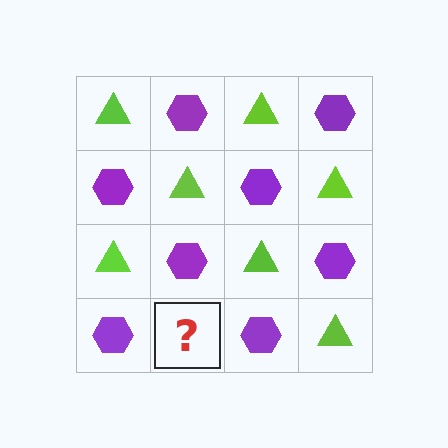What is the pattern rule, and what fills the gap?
The rule is that it alternates lime triangle and purple hexagon in a checkerboard pattern. The gap should be filled with a lime triangle.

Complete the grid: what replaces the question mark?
The question mark should be replaced with a lime triangle.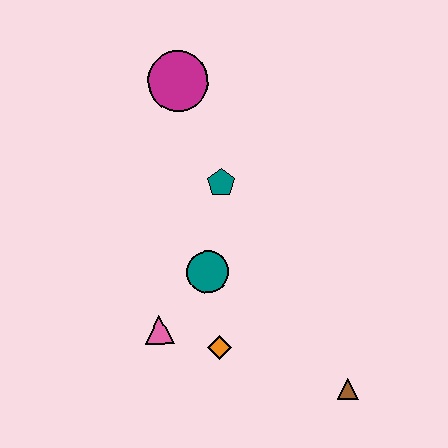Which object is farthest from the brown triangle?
The magenta circle is farthest from the brown triangle.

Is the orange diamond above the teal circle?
No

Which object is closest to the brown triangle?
The orange diamond is closest to the brown triangle.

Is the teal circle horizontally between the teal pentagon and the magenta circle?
Yes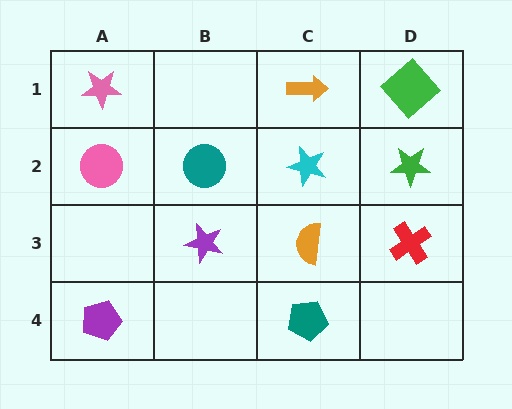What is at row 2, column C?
A cyan star.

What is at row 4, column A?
A purple pentagon.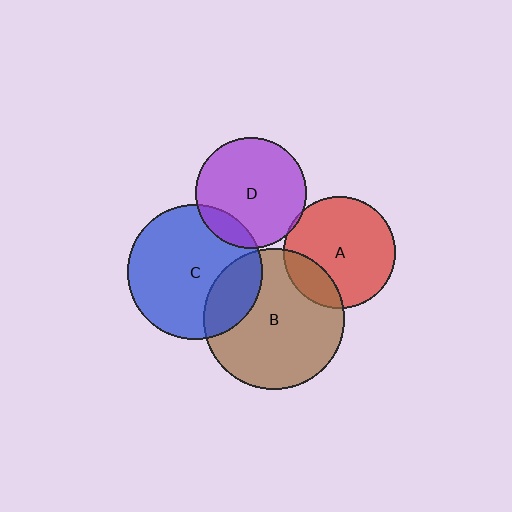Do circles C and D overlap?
Yes.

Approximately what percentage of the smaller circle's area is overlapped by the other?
Approximately 15%.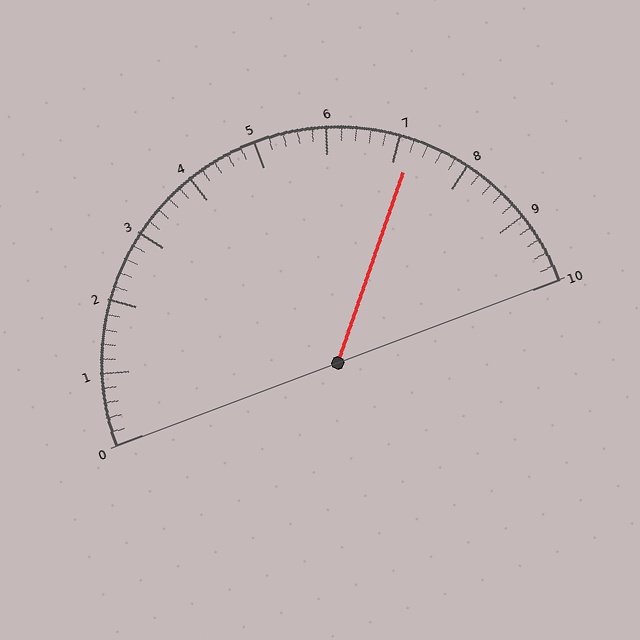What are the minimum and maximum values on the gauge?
The gauge ranges from 0 to 10.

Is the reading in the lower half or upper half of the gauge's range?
The reading is in the upper half of the range (0 to 10).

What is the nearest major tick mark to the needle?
The nearest major tick mark is 7.